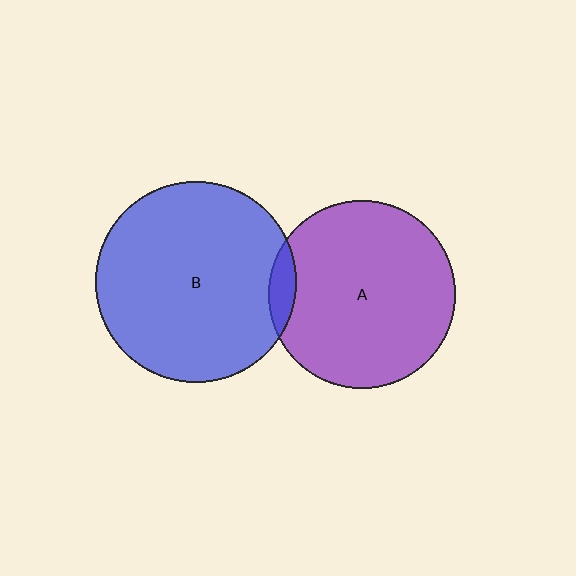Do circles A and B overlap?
Yes.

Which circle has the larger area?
Circle B (blue).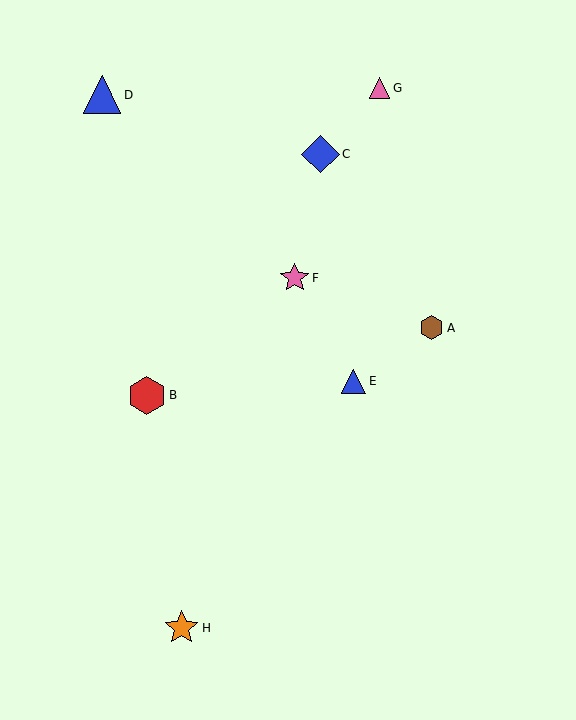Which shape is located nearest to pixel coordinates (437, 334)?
The brown hexagon (labeled A) at (432, 328) is nearest to that location.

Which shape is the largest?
The red hexagon (labeled B) is the largest.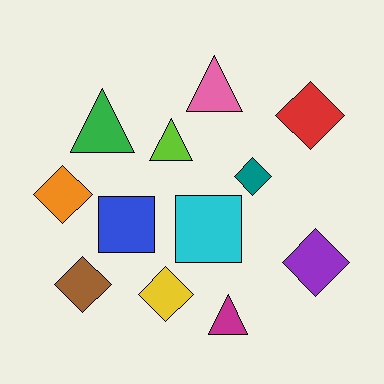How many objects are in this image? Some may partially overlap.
There are 12 objects.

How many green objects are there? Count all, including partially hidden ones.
There is 1 green object.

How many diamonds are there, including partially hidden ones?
There are 6 diamonds.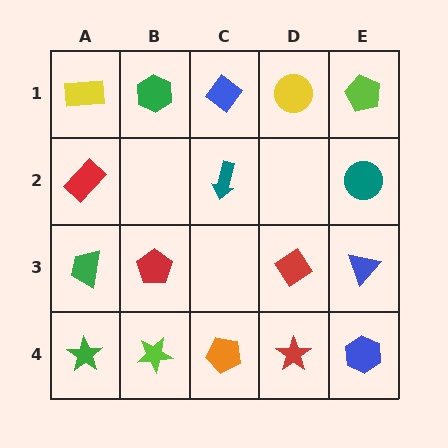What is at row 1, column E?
A lime pentagon.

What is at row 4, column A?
A green star.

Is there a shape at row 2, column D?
No, that cell is empty.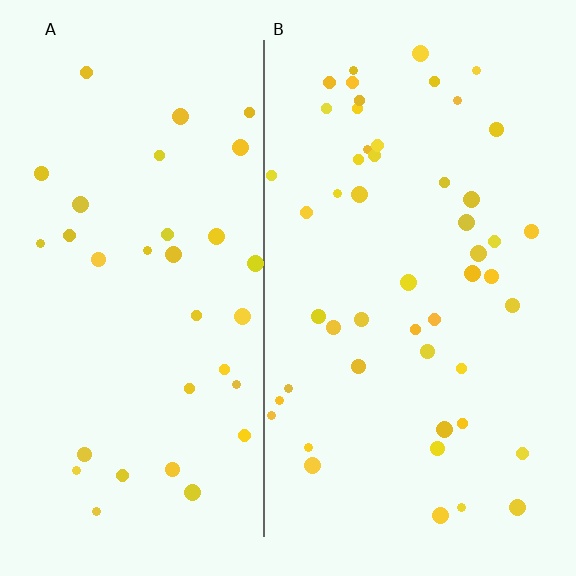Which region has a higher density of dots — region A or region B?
B (the right).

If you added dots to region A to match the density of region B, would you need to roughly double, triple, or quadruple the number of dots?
Approximately double.